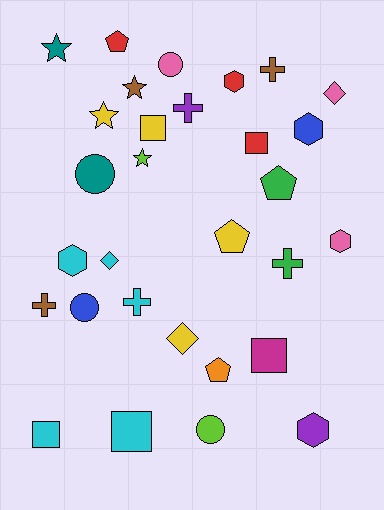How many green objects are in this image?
There are 2 green objects.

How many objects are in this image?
There are 30 objects.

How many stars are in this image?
There are 4 stars.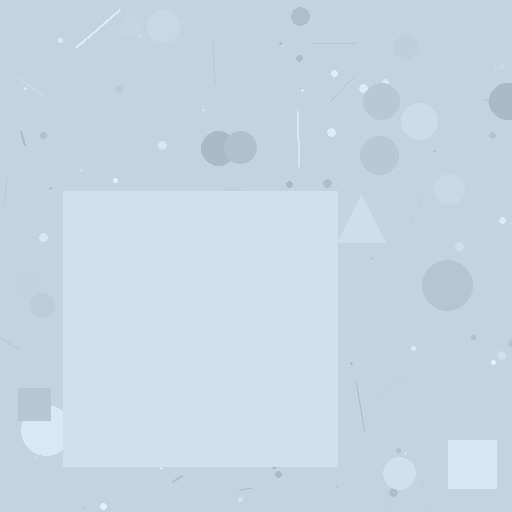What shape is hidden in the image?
A square is hidden in the image.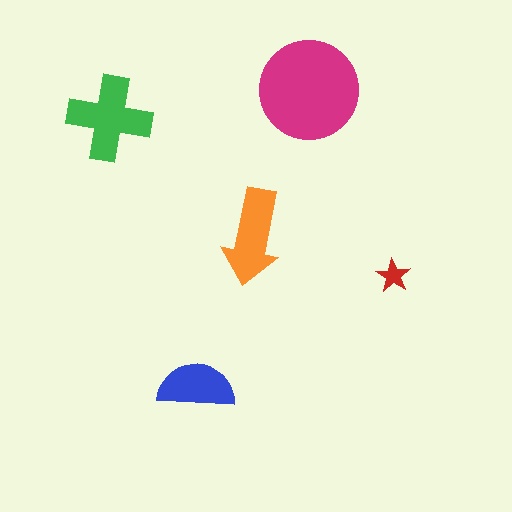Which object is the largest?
The magenta circle.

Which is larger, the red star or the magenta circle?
The magenta circle.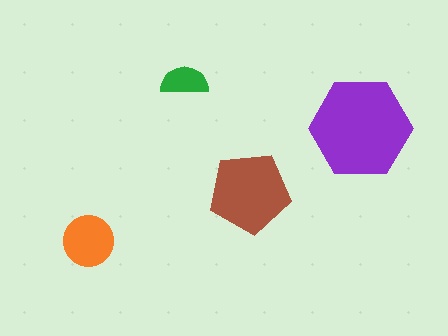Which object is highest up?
The green semicircle is topmost.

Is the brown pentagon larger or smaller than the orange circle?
Larger.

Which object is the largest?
The purple hexagon.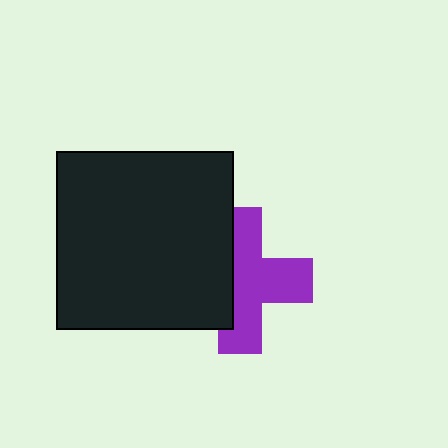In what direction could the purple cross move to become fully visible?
The purple cross could move right. That would shift it out from behind the black square entirely.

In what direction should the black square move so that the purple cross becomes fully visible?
The black square should move left. That is the shortest direction to clear the overlap and leave the purple cross fully visible.